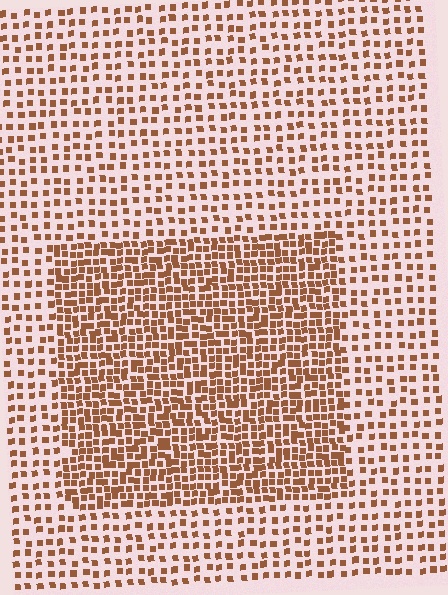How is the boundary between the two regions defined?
The boundary is defined by a change in element density (approximately 2.0x ratio). All elements are the same color, size, and shape.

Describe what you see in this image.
The image contains small brown elements arranged at two different densities. A rectangle-shaped region is visible where the elements are more densely packed than the surrounding area.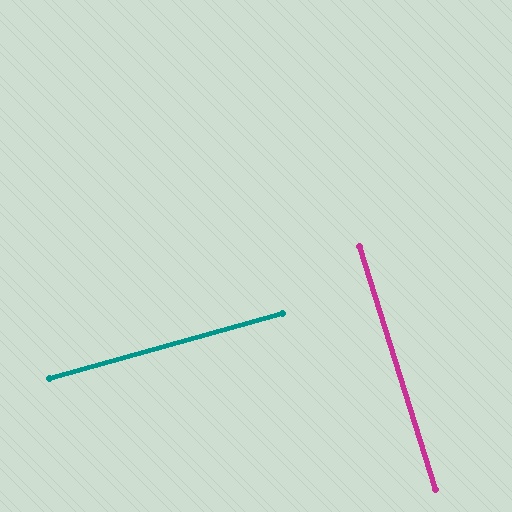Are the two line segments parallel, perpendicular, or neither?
Perpendicular — they meet at approximately 88°.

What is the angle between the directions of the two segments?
Approximately 88 degrees.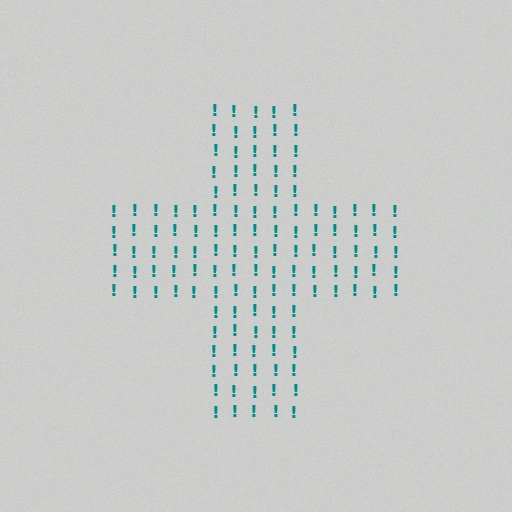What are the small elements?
The small elements are exclamation marks.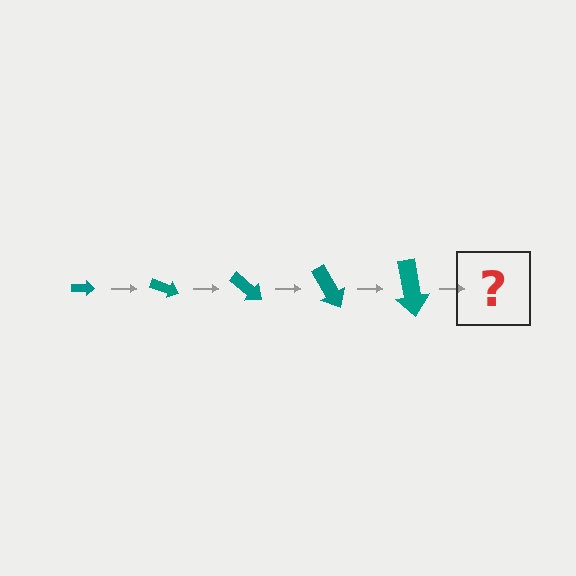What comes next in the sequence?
The next element should be an arrow, larger than the previous one and rotated 100 degrees from the start.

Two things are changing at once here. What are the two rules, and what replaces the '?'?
The two rules are that the arrow grows larger each step and it rotates 20 degrees each step. The '?' should be an arrow, larger than the previous one and rotated 100 degrees from the start.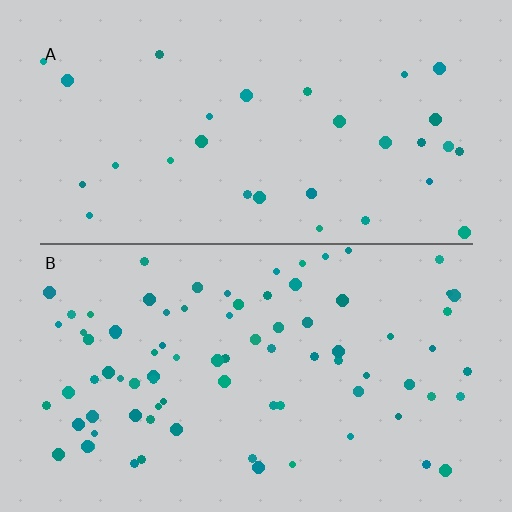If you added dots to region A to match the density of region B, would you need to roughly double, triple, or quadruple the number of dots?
Approximately triple.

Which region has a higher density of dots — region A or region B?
B (the bottom).